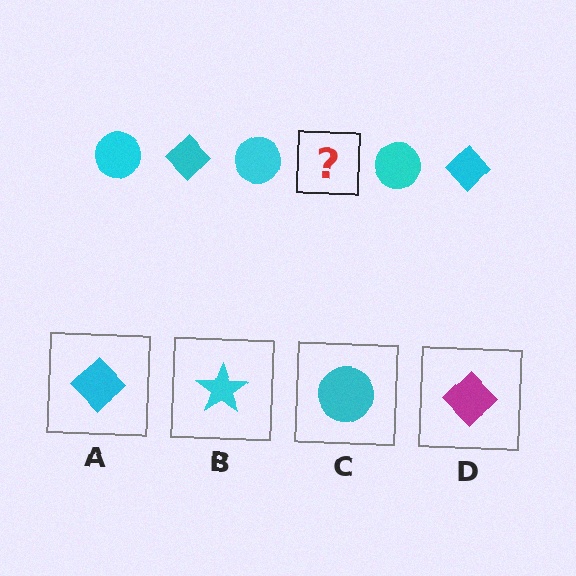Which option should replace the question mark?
Option A.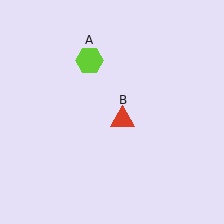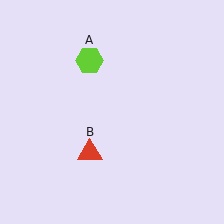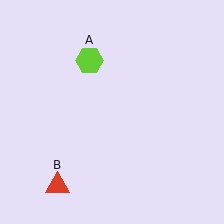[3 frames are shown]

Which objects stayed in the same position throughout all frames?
Lime hexagon (object A) remained stationary.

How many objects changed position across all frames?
1 object changed position: red triangle (object B).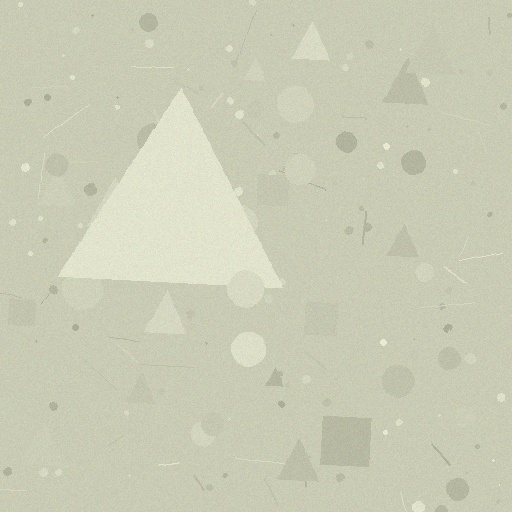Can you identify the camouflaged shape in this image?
The camouflaged shape is a triangle.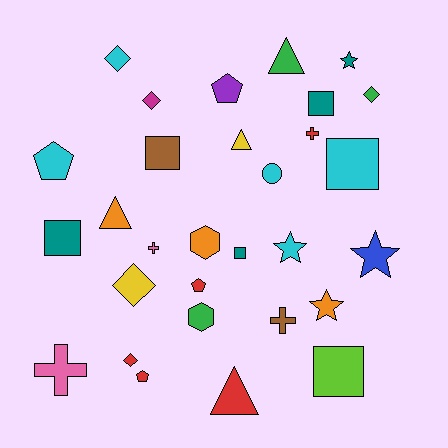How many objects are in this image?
There are 30 objects.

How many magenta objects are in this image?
There is 1 magenta object.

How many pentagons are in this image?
There are 4 pentagons.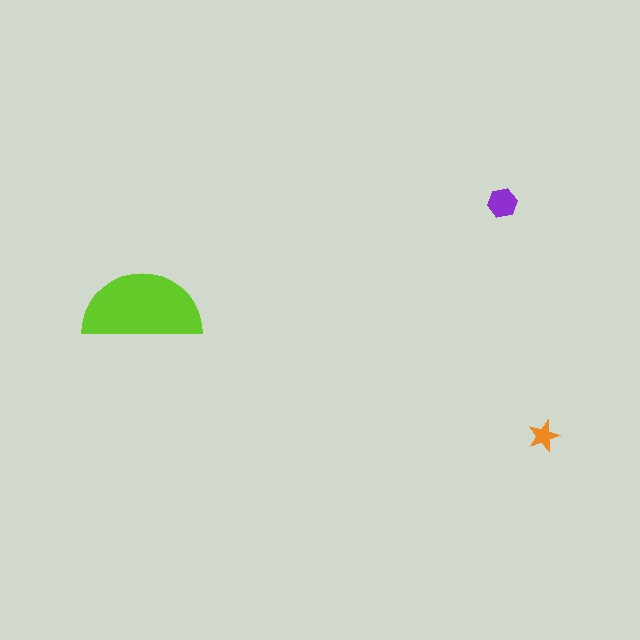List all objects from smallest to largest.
The orange star, the purple hexagon, the lime semicircle.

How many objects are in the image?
There are 3 objects in the image.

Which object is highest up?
The purple hexagon is topmost.